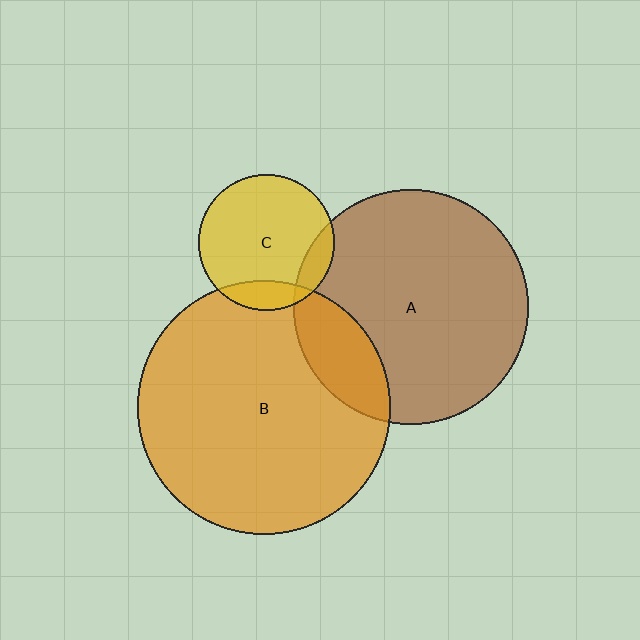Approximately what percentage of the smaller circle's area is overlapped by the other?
Approximately 15%.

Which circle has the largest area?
Circle B (orange).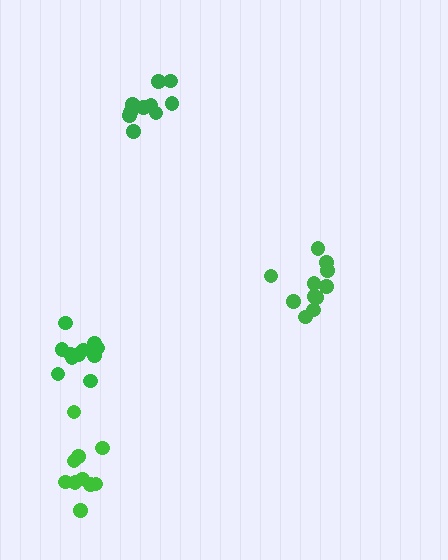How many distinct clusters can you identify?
There are 4 distinct clusters.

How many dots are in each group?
Group 1: 10 dots, Group 2: 11 dots, Group 3: 10 dots, Group 4: 11 dots (42 total).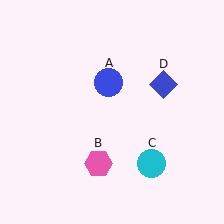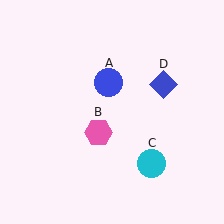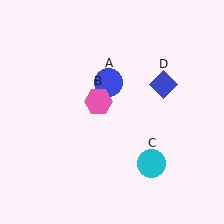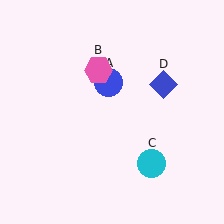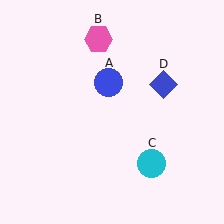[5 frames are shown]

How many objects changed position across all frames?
1 object changed position: pink hexagon (object B).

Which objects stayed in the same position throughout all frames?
Blue circle (object A) and cyan circle (object C) and blue diamond (object D) remained stationary.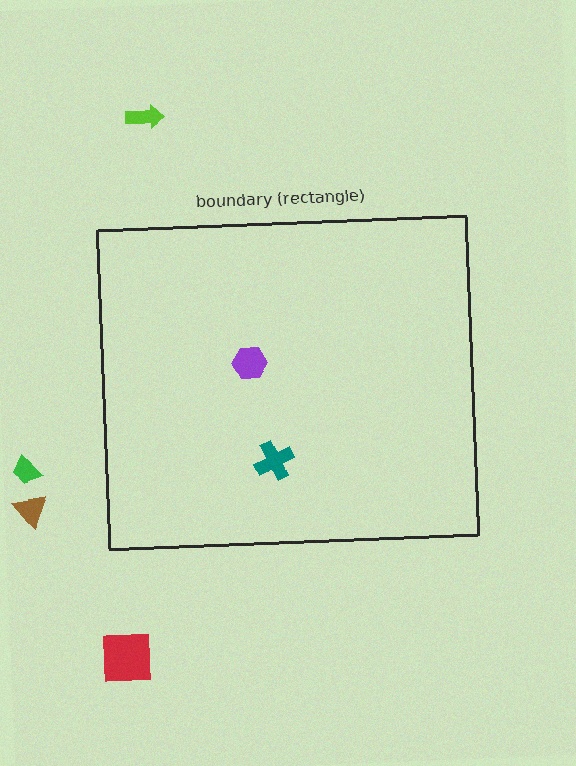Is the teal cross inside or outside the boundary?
Inside.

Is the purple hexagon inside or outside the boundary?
Inside.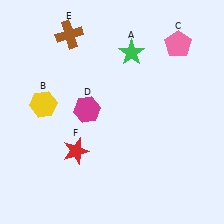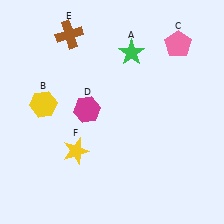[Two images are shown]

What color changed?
The star (F) changed from red in Image 1 to yellow in Image 2.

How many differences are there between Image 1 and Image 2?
There is 1 difference between the two images.